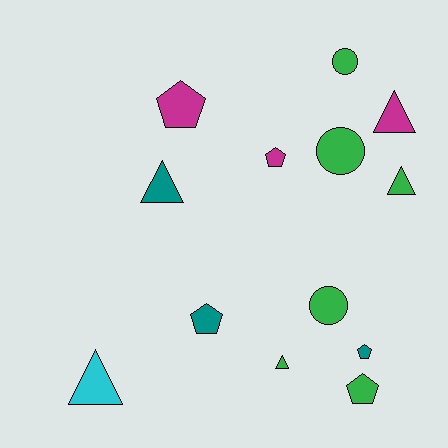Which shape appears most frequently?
Triangle, with 5 objects.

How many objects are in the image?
There are 13 objects.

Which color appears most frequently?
Green, with 6 objects.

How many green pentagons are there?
There is 1 green pentagon.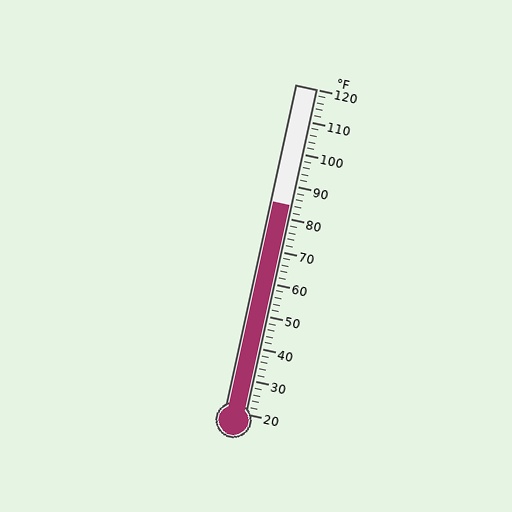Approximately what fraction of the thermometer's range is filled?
The thermometer is filled to approximately 65% of its range.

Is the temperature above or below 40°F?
The temperature is above 40°F.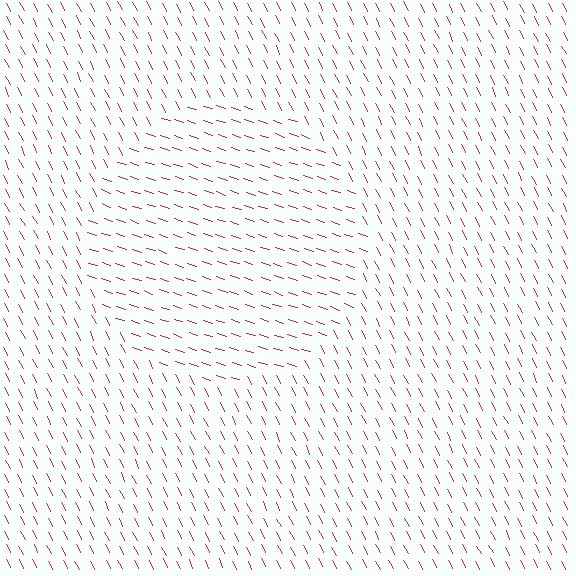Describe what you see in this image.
The image is filled with small red line segments. A circle region in the image has lines oriented differently from the surrounding lines, creating a visible texture boundary.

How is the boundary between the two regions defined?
The boundary is defined purely by a change in line orientation (approximately 45 degrees difference). All lines are the same color and thickness.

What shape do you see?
I see a circle.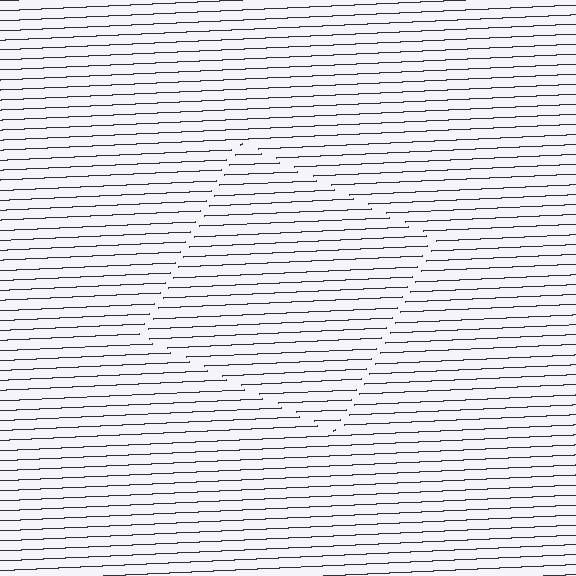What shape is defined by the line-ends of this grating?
An illusory square. The interior of the shape contains the same grating, shifted by half a period — the contour is defined by the phase discontinuity where line-ends from the inner and outer gratings abut.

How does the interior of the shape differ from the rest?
The interior of the shape contains the same grating, shifted by half a period — the contour is defined by the phase discontinuity where line-ends from the inner and outer gratings abut.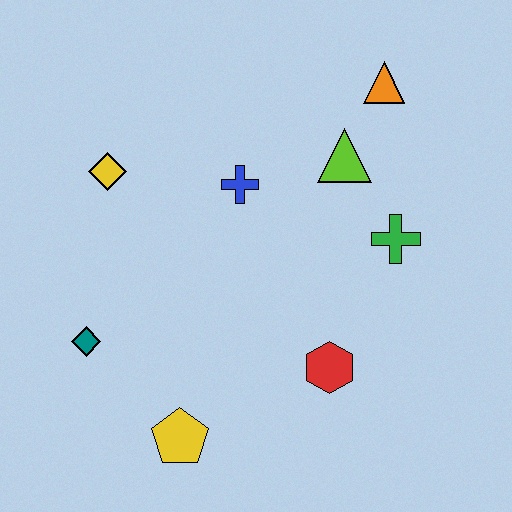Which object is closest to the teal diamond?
The yellow pentagon is closest to the teal diamond.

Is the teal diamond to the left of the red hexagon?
Yes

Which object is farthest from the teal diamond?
The orange triangle is farthest from the teal diamond.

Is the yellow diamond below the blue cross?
No